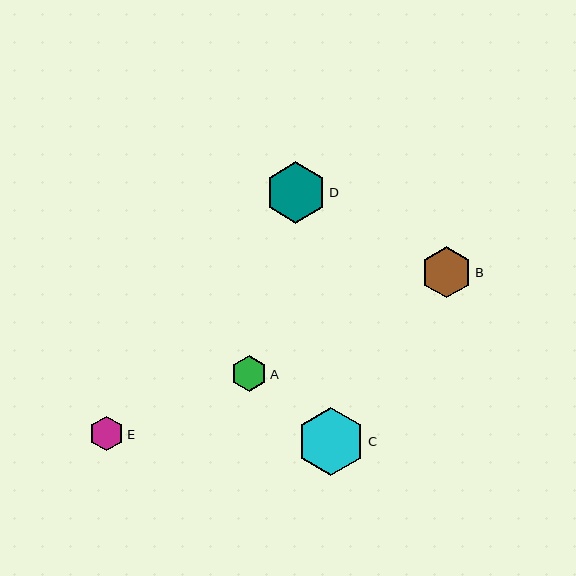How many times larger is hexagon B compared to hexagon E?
Hexagon B is approximately 1.5 times the size of hexagon E.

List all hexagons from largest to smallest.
From largest to smallest: C, D, B, A, E.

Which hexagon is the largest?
Hexagon C is the largest with a size of approximately 68 pixels.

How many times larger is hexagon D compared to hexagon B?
Hexagon D is approximately 1.2 times the size of hexagon B.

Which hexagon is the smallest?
Hexagon E is the smallest with a size of approximately 35 pixels.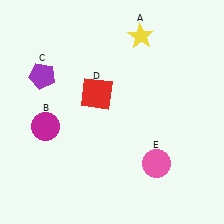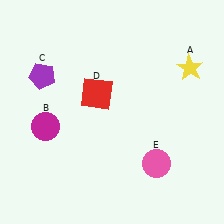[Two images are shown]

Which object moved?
The yellow star (A) moved right.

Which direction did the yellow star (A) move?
The yellow star (A) moved right.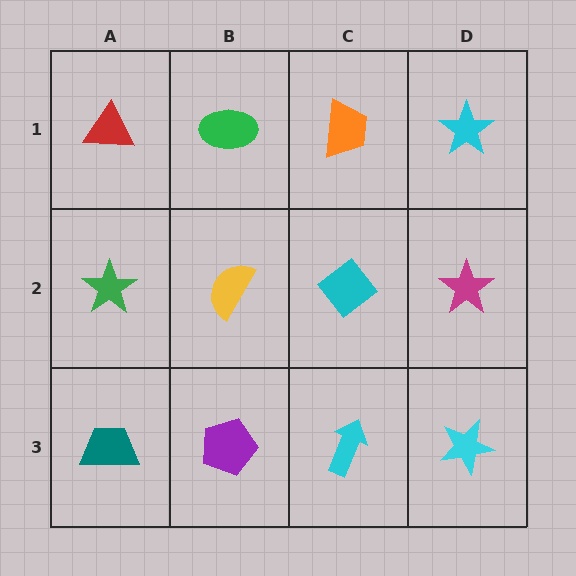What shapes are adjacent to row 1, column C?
A cyan diamond (row 2, column C), a green ellipse (row 1, column B), a cyan star (row 1, column D).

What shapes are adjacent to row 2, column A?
A red triangle (row 1, column A), a teal trapezoid (row 3, column A), a yellow semicircle (row 2, column B).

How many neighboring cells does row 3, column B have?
3.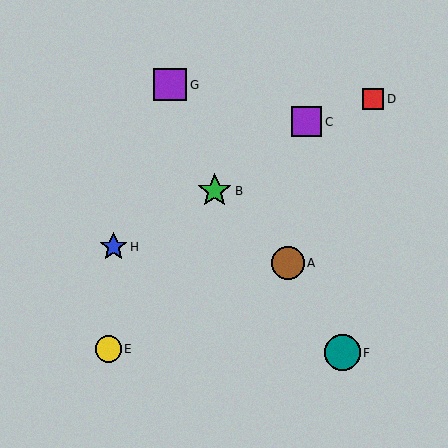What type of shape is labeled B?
Shape B is a green star.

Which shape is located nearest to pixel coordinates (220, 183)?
The green star (labeled B) at (215, 191) is nearest to that location.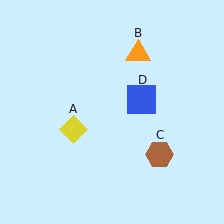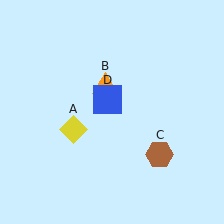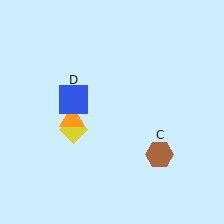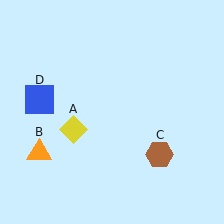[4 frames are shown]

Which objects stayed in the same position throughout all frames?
Yellow diamond (object A) and brown hexagon (object C) remained stationary.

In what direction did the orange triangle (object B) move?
The orange triangle (object B) moved down and to the left.